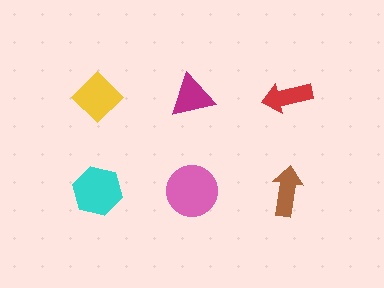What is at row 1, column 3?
A red arrow.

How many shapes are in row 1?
3 shapes.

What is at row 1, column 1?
A yellow diamond.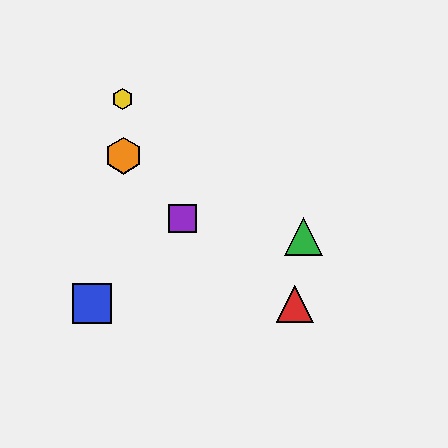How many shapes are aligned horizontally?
2 shapes (the red triangle, the blue square) are aligned horizontally.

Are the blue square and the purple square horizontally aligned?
No, the blue square is at y≈304 and the purple square is at y≈219.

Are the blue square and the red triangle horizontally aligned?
Yes, both are at y≈304.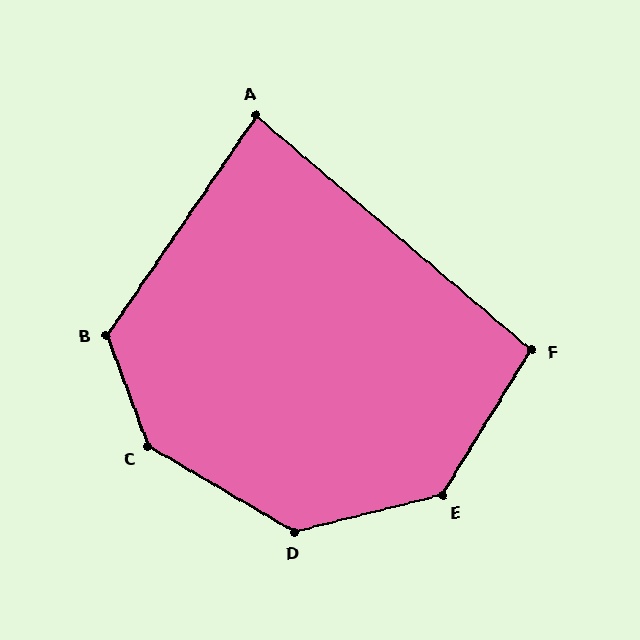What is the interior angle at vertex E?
Approximately 136 degrees (obtuse).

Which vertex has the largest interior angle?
C, at approximately 141 degrees.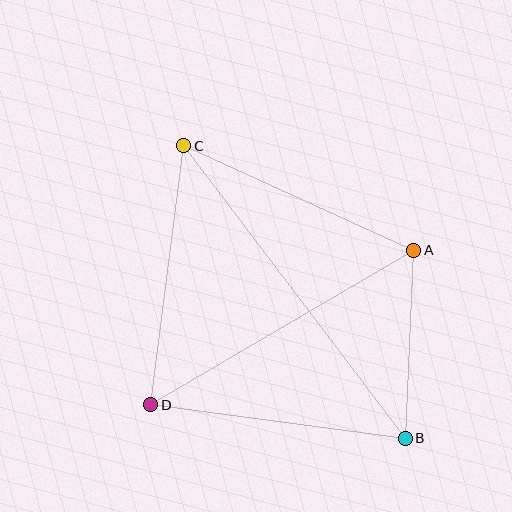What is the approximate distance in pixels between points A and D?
The distance between A and D is approximately 305 pixels.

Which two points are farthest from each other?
Points B and C are farthest from each other.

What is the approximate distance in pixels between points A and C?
The distance between A and C is approximately 253 pixels.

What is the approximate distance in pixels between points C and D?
The distance between C and D is approximately 261 pixels.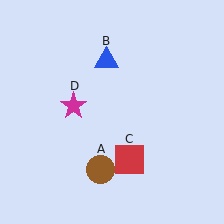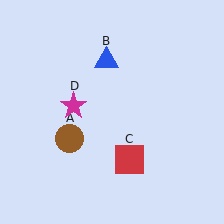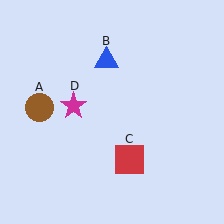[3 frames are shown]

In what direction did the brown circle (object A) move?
The brown circle (object A) moved up and to the left.